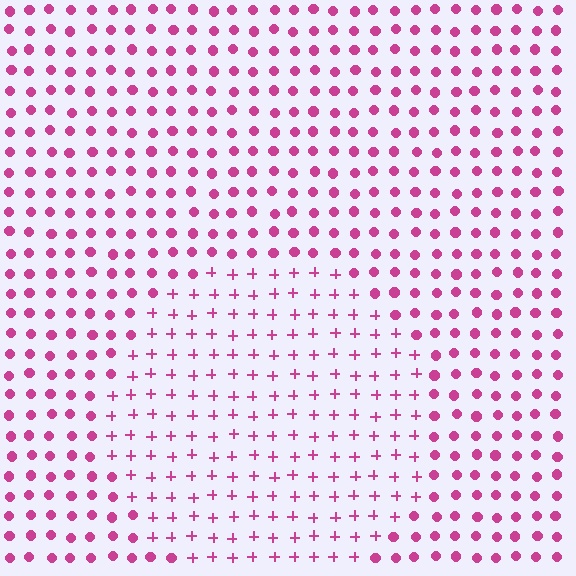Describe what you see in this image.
The image is filled with small magenta elements arranged in a uniform grid. A circle-shaped region contains plus signs, while the surrounding area contains circles. The boundary is defined purely by the change in element shape.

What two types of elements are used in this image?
The image uses plus signs inside the circle region and circles outside it.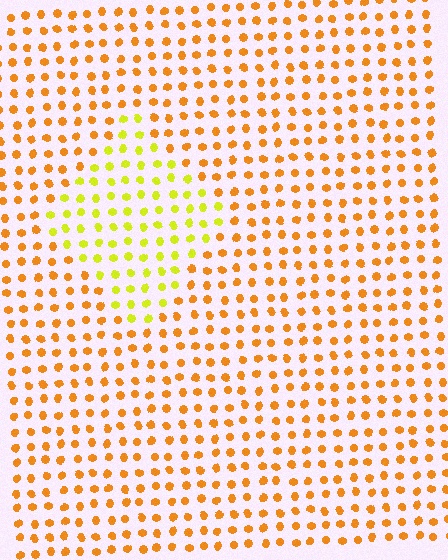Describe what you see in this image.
The image is filled with small orange elements in a uniform arrangement. A diamond-shaped region is visible where the elements are tinted to a slightly different hue, forming a subtle color boundary.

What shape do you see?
I see a diamond.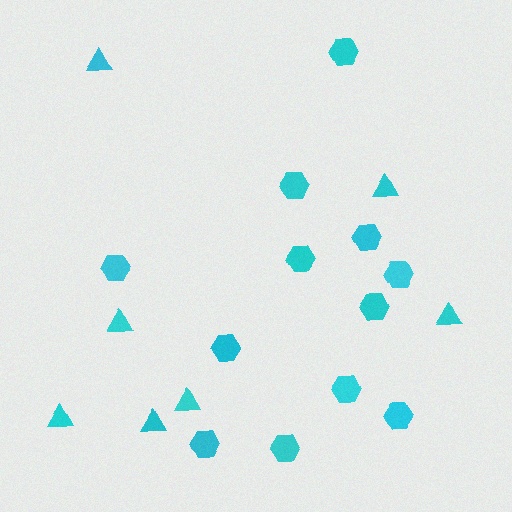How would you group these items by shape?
There are 2 groups: one group of triangles (7) and one group of hexagons (12).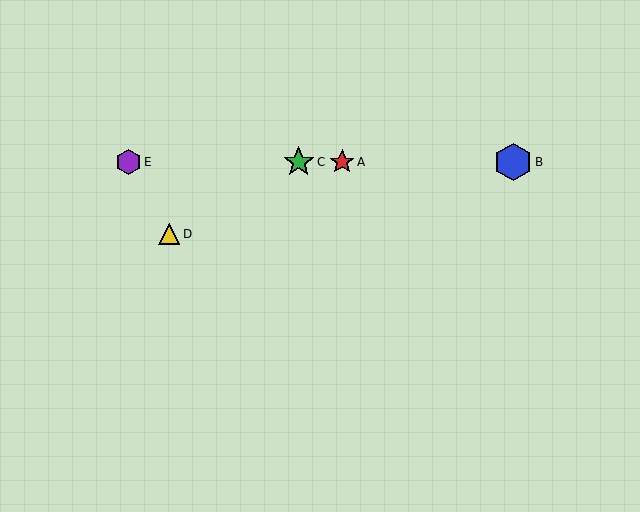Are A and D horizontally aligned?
No, A is at y≈162 and D is at y≈234.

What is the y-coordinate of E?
Object E is at y≈162.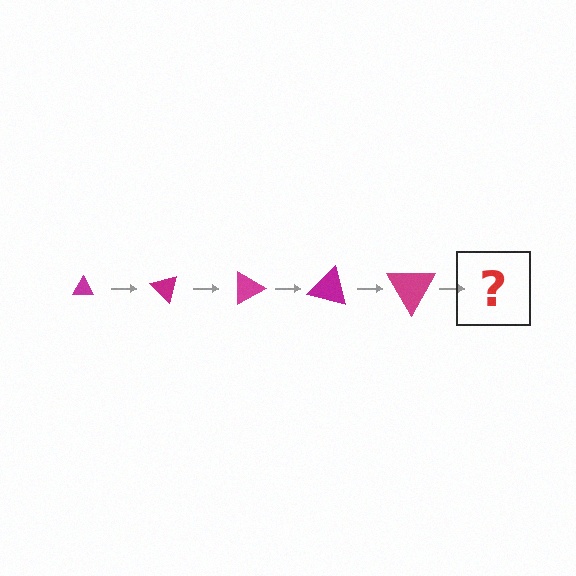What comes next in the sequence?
The next element should be a triangle, larger than the previous one and rotated 225 degrees from the start.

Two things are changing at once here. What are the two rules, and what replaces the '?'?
The two rules are that the triangle grows larger each step and it rotates 45 degrees each step. The '?' should be a triangle, larger than the previous one and rotated 225 degrees from the start.